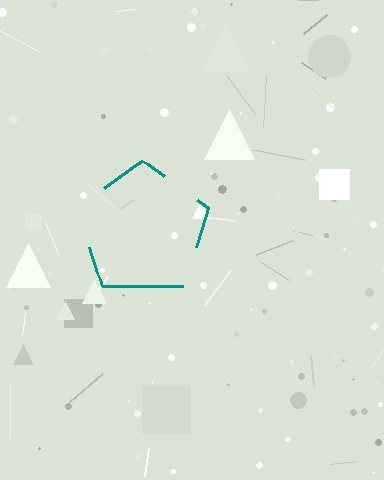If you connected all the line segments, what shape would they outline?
They would outline a pentagon.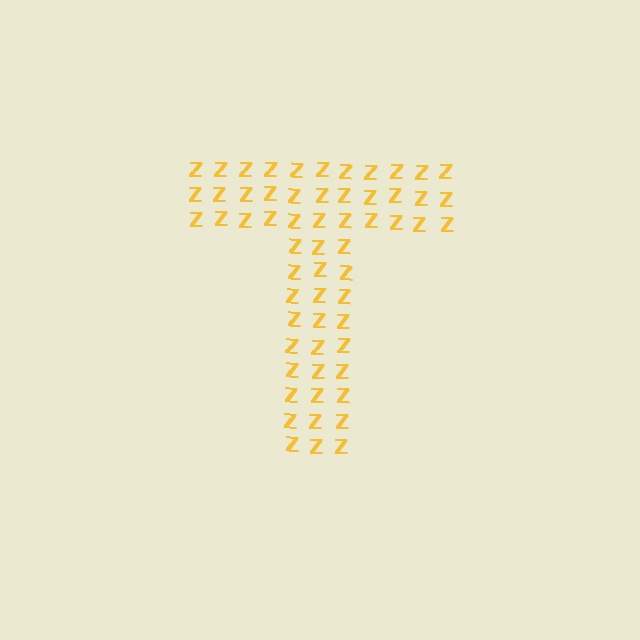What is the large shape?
The large shape is the letter T.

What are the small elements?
The small elements are letter Z's.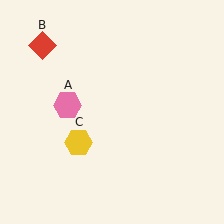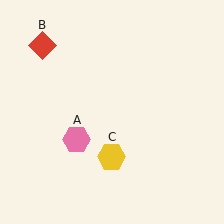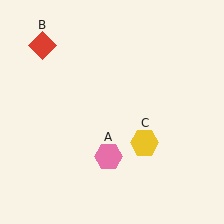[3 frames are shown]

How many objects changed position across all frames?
2 objects changed position: pink hexagon (object A), yellow hexagon (object C).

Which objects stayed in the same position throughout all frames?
Red diamond (object B) remained stationary.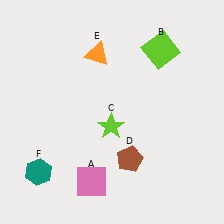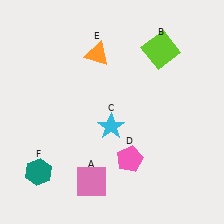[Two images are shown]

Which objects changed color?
C changed from lime to cyan. D changed from brown to pink.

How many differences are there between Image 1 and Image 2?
There are 2 differences between the two images.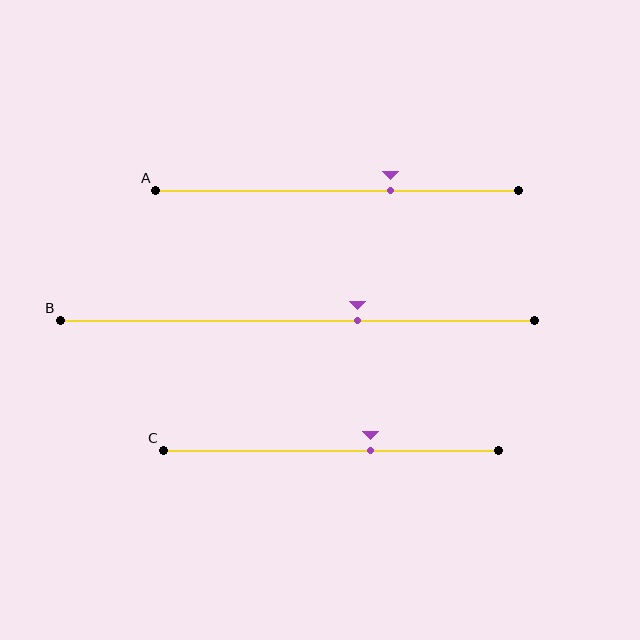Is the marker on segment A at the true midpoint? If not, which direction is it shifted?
No, the marker on segment A is shifted to the right by about 15% of the segment length.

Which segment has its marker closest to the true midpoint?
Segment C has its marker closest to the true midpoint.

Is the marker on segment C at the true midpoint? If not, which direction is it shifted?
No, the marker on segment C is shifted to the right by about 12% of the segment length.